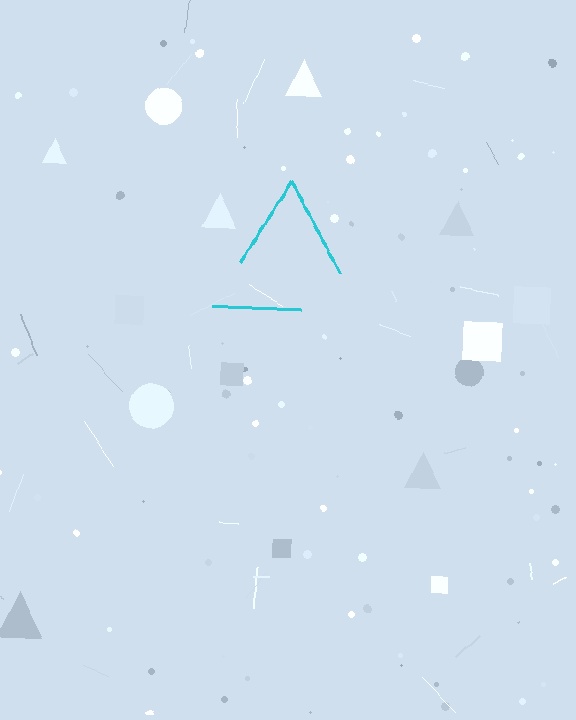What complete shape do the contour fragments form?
The contour fragments form a triangle.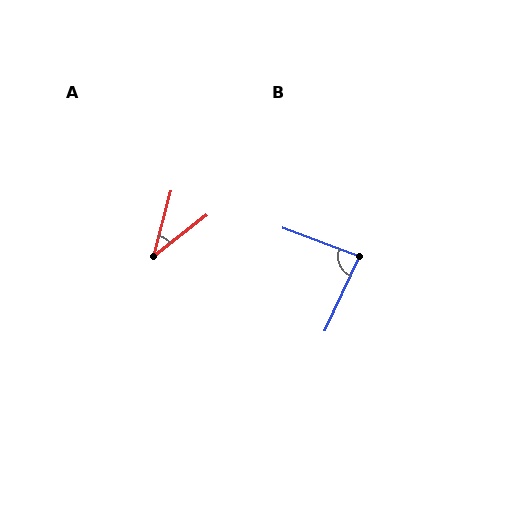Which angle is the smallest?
A, at approximately 37 degrees.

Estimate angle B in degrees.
Approximately 85 degrees.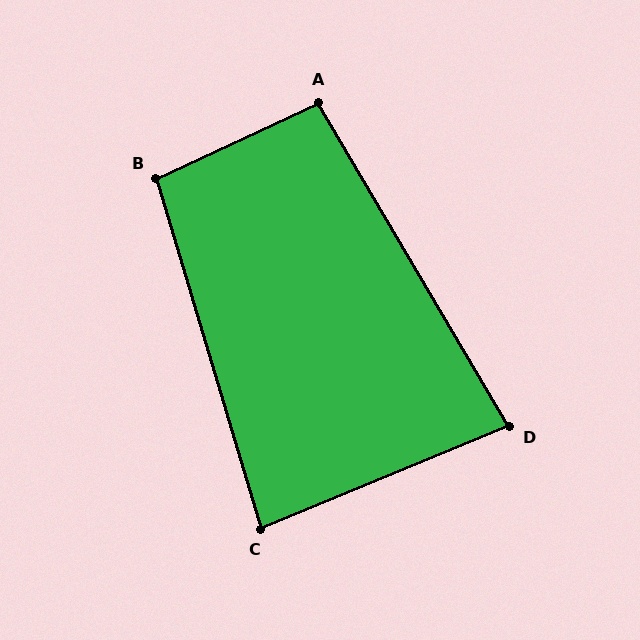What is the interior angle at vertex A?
Approximately 96 degrees (obtuse).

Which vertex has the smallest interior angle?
D, at approximately 82 degrees.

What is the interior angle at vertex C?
Approximately 84 degrees (acute).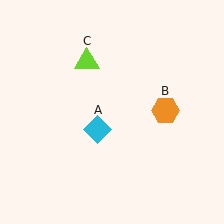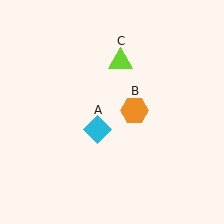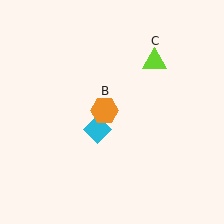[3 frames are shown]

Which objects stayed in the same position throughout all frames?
Cyan diamond (object A) remained stationary.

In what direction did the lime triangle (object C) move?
The lime triangle (object C) moved right.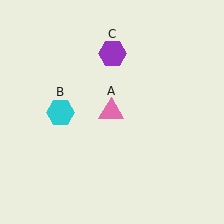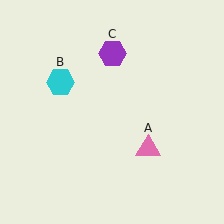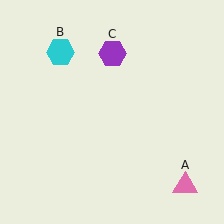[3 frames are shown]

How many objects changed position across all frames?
2 objects changed position: pink triangle (object A), cyan hexagon (object B).